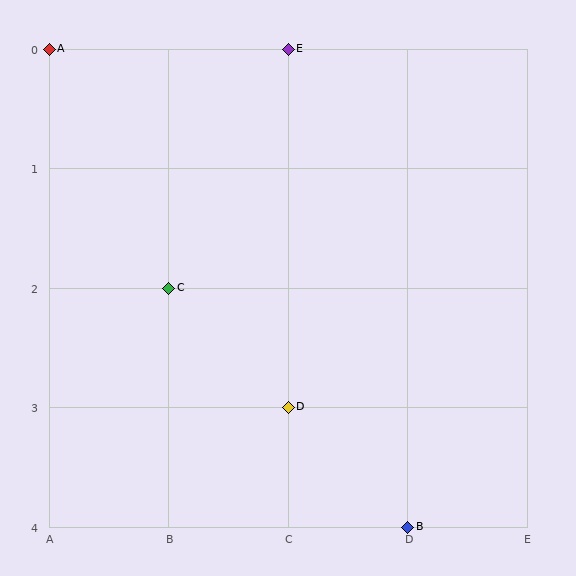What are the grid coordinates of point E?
Point E is at grid coordinates (C, 0).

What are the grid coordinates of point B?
Point B is at grid coordinates (D, 4).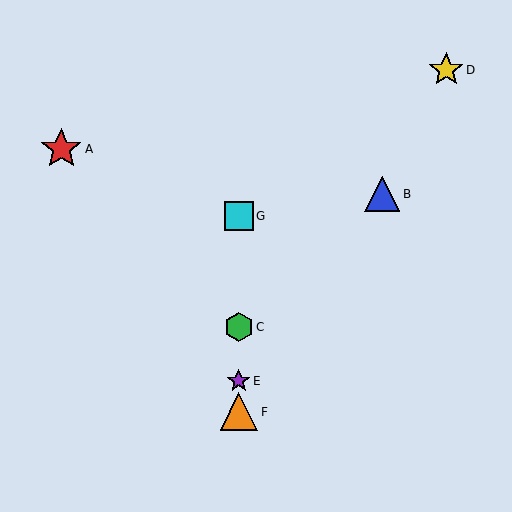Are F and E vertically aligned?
Yes, both are at x≈239.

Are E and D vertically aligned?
No, E is at x≈239 and D is at x≈446.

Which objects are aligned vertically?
Objects C, E, F, G are aligned vertically.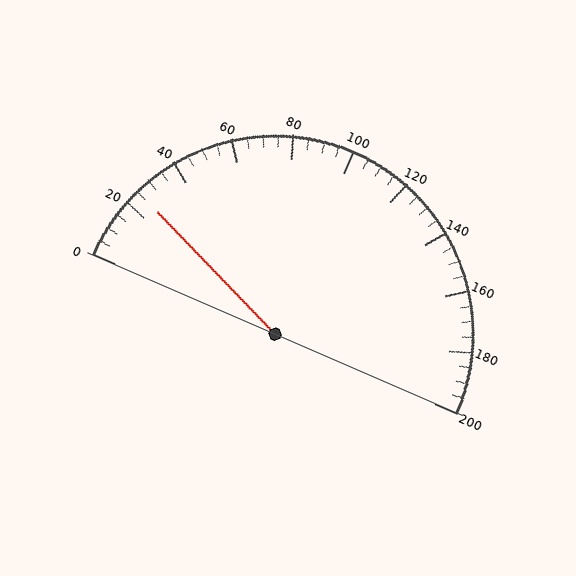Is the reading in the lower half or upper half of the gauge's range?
The reading is in the lower half of the range (0 to 200).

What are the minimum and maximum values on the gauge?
The gauge ranges from 0 to 200.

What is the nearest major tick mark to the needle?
The nearest major tick mark is 20.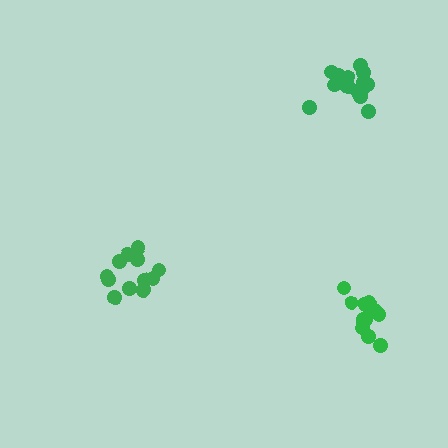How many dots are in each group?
Group 1: 16 dots, Group 2: 13 dots, Group 3: 13 dots (42 total).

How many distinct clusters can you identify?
There are 3 distinct clusters.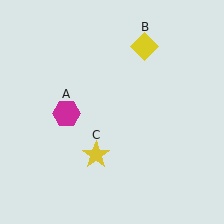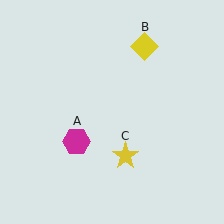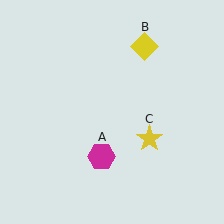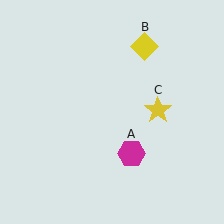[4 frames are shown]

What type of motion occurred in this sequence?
The magenta hexagon (object A), yellow star (object C) rotated counterclockwise around the center of the scene.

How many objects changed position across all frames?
2 objects changed position: magenta hexagon (object A), yellow star (object C).